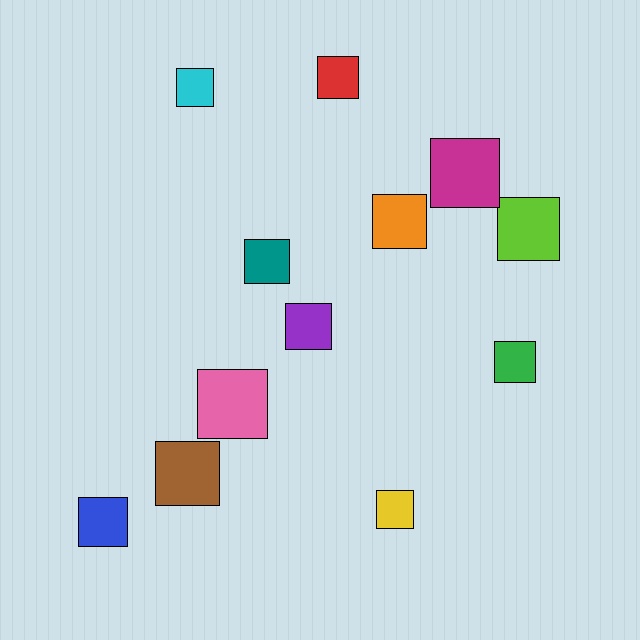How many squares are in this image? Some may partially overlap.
There are 12 squares.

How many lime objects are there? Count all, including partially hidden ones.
There is 1 lime object.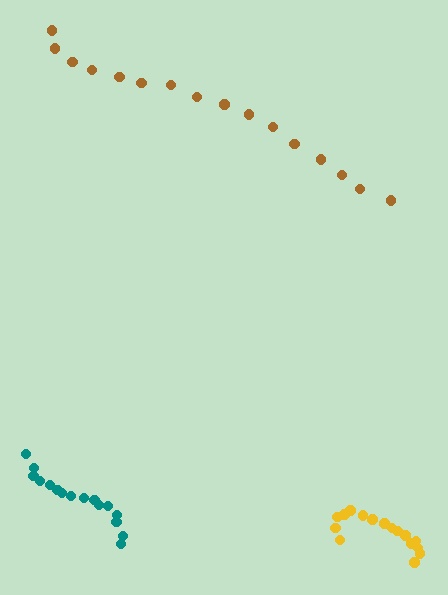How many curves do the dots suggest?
There are 3 distinct paths.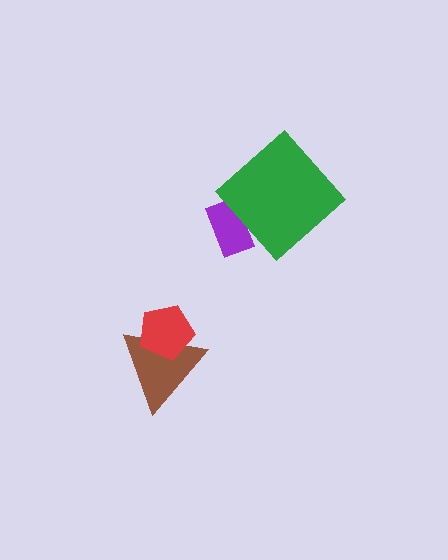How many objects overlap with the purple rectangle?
1 object overlaps with the purple rectangle.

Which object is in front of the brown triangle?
The red pentagon is in front of the brown triangle.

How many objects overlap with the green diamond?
1 object overlaps with the green diamond.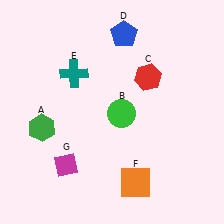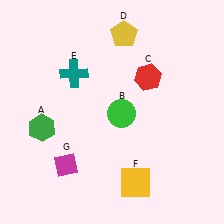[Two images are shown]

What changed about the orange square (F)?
In Image 1, F is orange. In Image 2, it changed to yellow.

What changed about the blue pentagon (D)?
In Image 1, D is blue. In Image 2, it changed to yellow.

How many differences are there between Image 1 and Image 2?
There are 2 differences between the two images.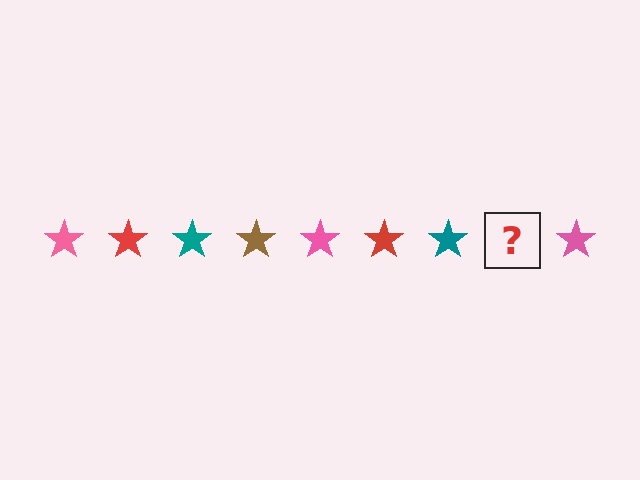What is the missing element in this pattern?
The missing element is a brown star.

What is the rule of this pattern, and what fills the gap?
The rule is that the pattern cycles through pink, red, teal, brown stars. The gap should be filled with a brown star.